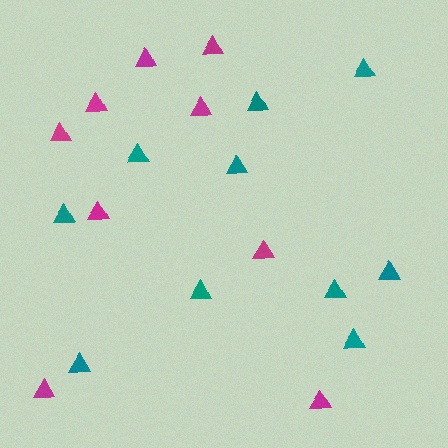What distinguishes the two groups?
There are 2 groups: one group of teal triangles (10) and one group of magenta triangles (9).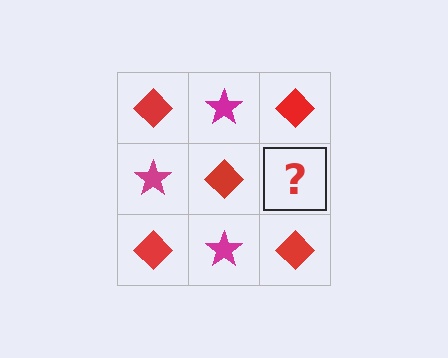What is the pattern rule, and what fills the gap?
The rule is that it alternates red diamond and magenta star in a checkerboard pattern. The gap should be filled with a magenta star.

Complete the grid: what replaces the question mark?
The question mark should be replaced with a magenta star.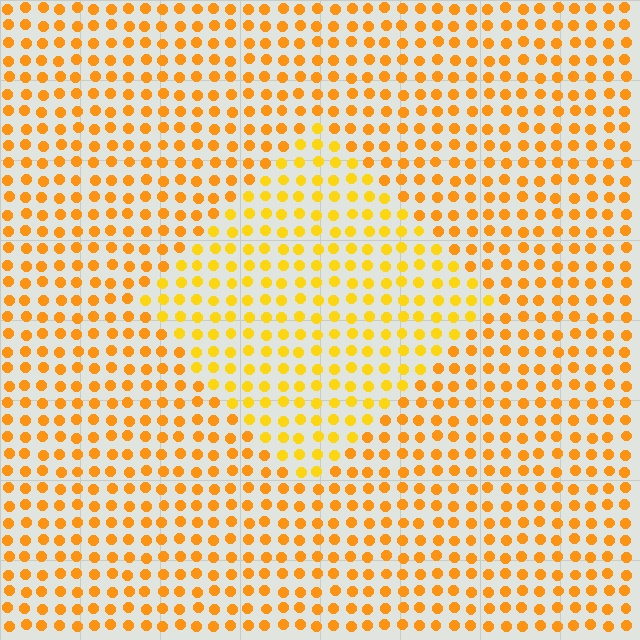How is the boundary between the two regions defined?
The boundary is defined purely by a slight shift in hue (about 17 degrees). Spacing, size, and orientation are identical on both sides.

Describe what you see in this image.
The image is filled with small orange elements in a uniform arrangement. A diamond-shaped region is visible where the elements are tinted to a slightly different hue, forming a subtle color boundary.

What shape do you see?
I see a diamond.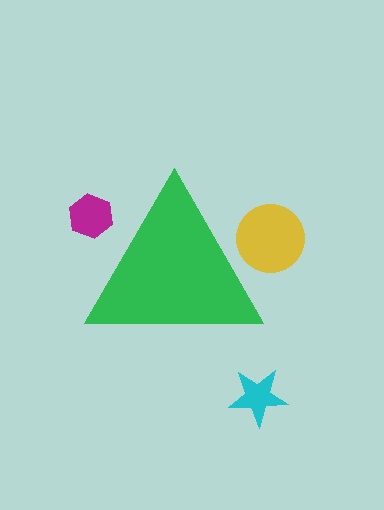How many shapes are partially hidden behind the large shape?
2 shapes are partially hidden.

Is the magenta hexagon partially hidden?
Yes, the magenta hexagon is partially hidden behind the green triangle.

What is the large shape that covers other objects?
A green triangle.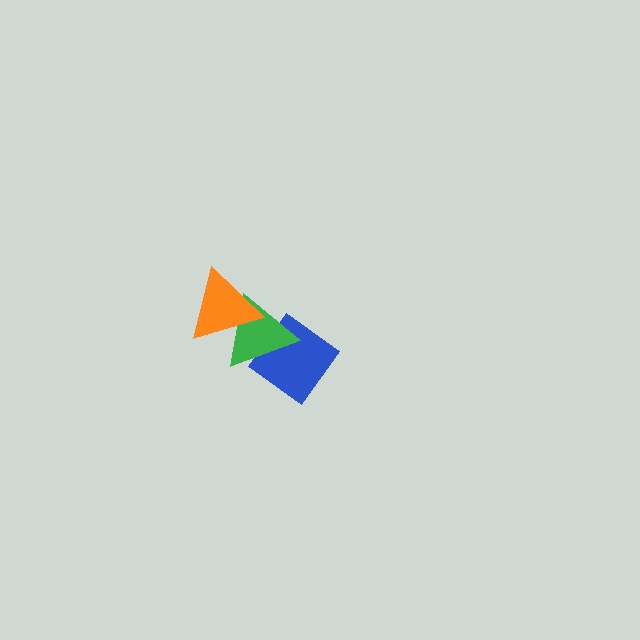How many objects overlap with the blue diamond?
1 object overlaps with the blue diamond.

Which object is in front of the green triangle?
The orange triangle is in front of the green triangle.